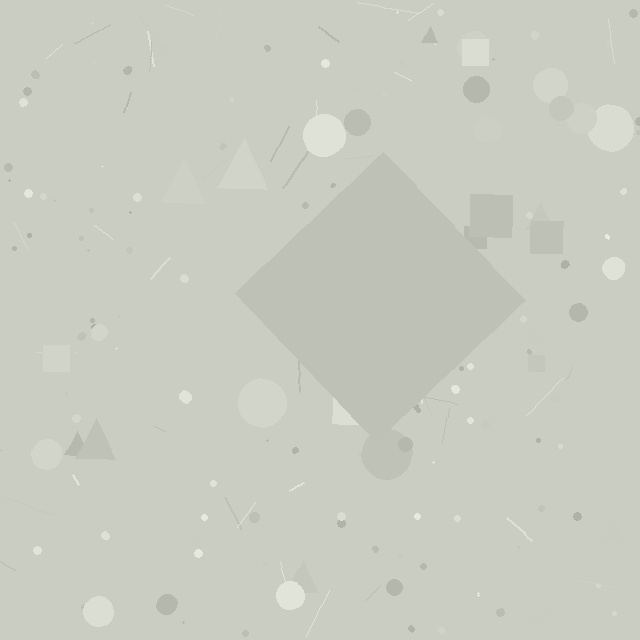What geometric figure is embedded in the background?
A diamond is embedded in the background.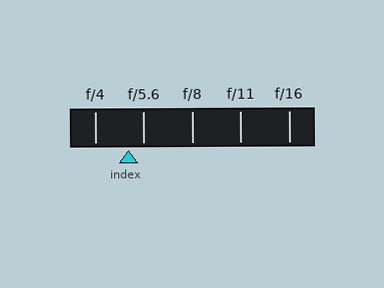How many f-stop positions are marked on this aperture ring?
There are 5 f-stop positions marked.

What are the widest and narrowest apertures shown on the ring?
The widest aperture shown is f/4 and the narrowest is f/16.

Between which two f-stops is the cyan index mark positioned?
The index mark is between f/4 and f/5.6.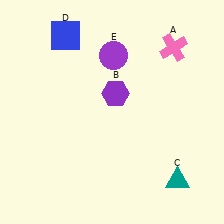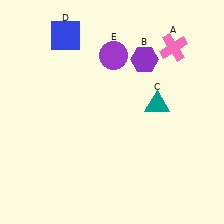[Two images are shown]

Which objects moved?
The objects that moved are: the purple hexagon (B), the teal triangle (C).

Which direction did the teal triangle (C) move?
The teal triangle (C) moved up.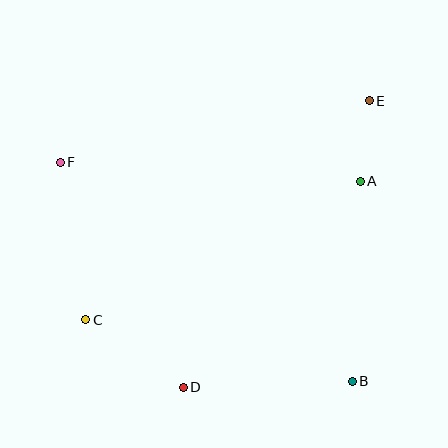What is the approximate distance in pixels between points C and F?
The distance between C and F is approximately 160 pixels.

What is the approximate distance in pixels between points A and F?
The distance between A and F is approximately 301 pixels.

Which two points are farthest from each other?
Points B and F are farthest from each other.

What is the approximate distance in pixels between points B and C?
The distance between B and C is approximately 273 pixels.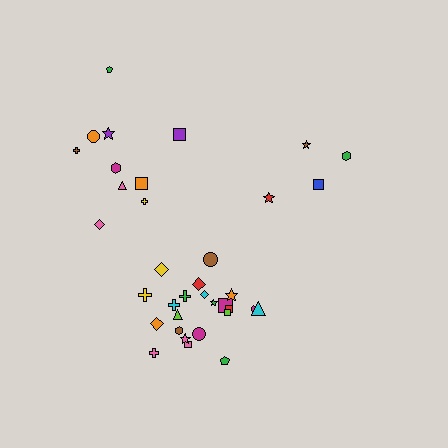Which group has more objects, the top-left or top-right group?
The top-left group.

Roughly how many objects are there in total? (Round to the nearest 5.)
Roughly 35 objects in total.